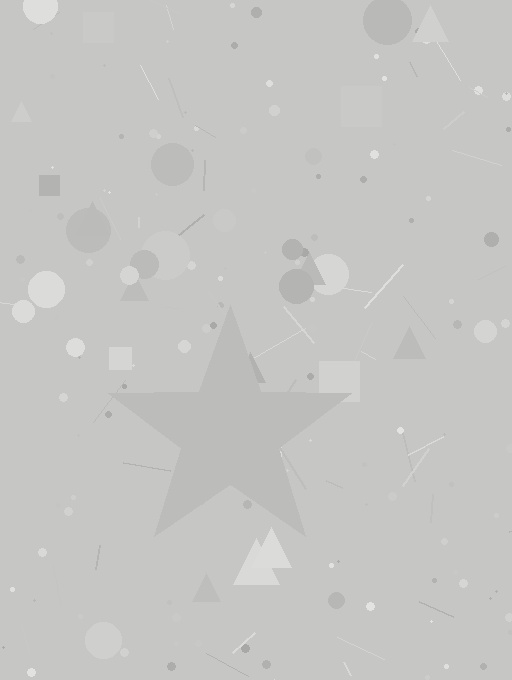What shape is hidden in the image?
A star is hidden in the image.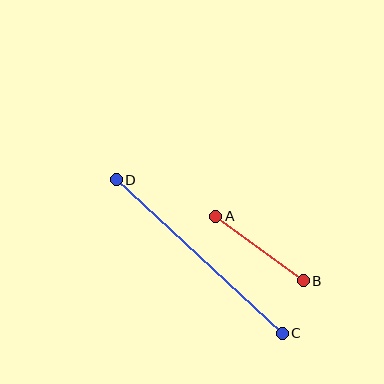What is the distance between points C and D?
The distance is approximately 226 pixels.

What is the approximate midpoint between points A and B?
The midpoint is at approximately (259, 248) pixels.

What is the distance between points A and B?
The distance is approximately 109 pixels.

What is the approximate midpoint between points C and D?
The midpoint is at approximately (199, 256) pixels.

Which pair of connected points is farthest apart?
Points C and D are farthest apart.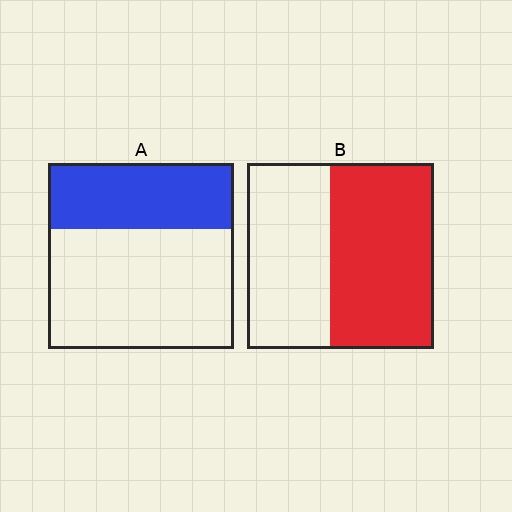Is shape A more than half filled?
No.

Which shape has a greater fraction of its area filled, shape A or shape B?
Shape B.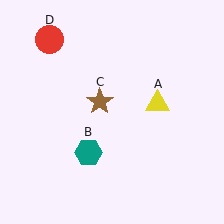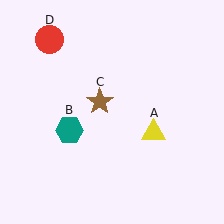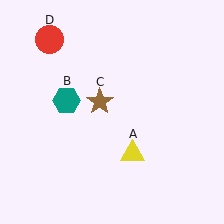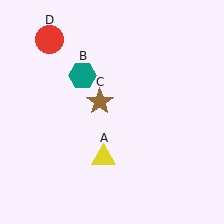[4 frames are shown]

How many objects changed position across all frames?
2 objects changed position: yellow triangle (object A), teal hexagon (object B).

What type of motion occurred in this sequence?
The yellow triangle (object A), teal hexagon (object B) rotated clockwise around the center of the scene.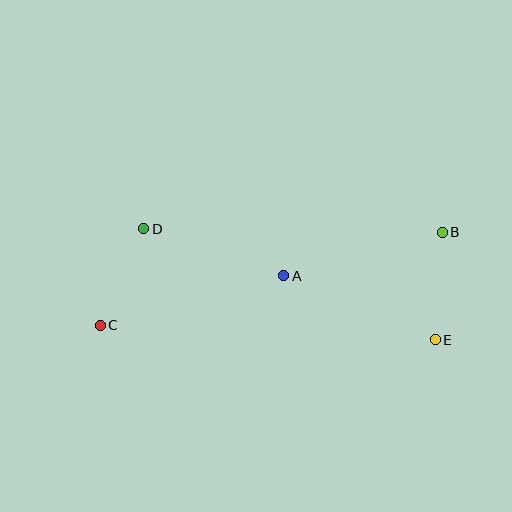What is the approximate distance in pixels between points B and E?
The distance between B and E is approximately 108 pixels.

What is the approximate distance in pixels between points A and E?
The distance between A and E is approximately 164 pixels.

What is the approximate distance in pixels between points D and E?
The distance between D and E is approximately 312 pixels.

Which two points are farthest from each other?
Points B and C are farthest from each other.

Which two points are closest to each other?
Points C and D are closest to each other.